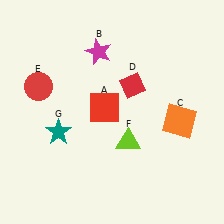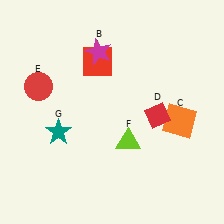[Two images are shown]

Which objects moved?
The objects that moved are: the red square (A), the red diamond (D).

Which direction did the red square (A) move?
The red square (A) moved up.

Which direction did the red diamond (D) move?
The red diamond (D) moved down.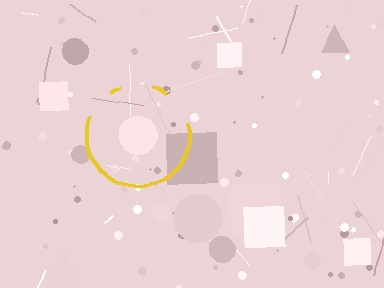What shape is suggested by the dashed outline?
The dashed outline suggests a circle.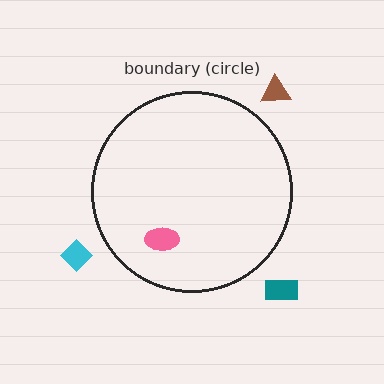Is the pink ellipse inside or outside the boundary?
Inside.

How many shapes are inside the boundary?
1 inside, 3 outside.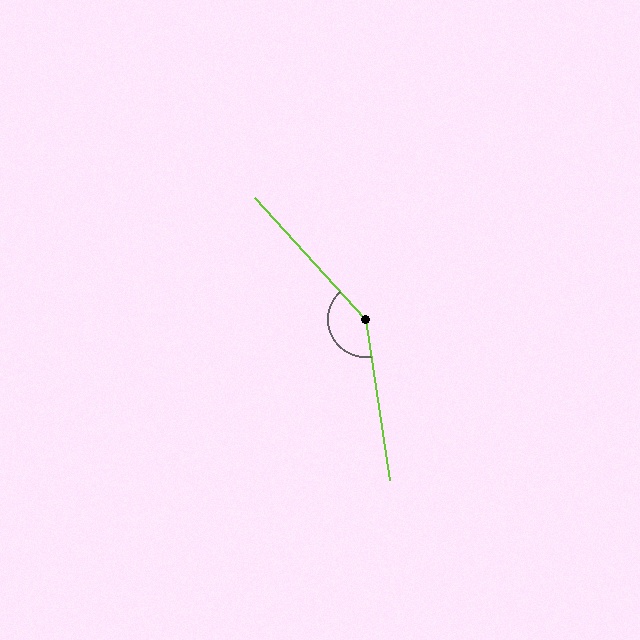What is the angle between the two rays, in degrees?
Approximately 146 degrees.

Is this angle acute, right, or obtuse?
It is obtuse.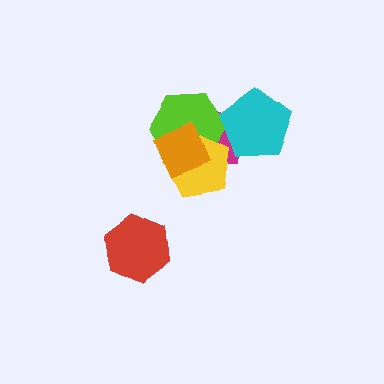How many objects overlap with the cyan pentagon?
2 objects overlap with the cyan pentagon.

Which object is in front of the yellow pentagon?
The orange diamond is in front of the yellow pentagon.